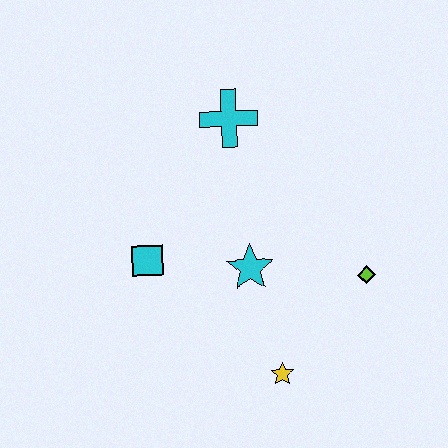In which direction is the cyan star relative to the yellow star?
The cyan star is above the yellow star.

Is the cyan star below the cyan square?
Yes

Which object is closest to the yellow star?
The cyan star is closest to the yellow star.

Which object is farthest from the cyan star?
The cyan cross is farthest from the cyan star.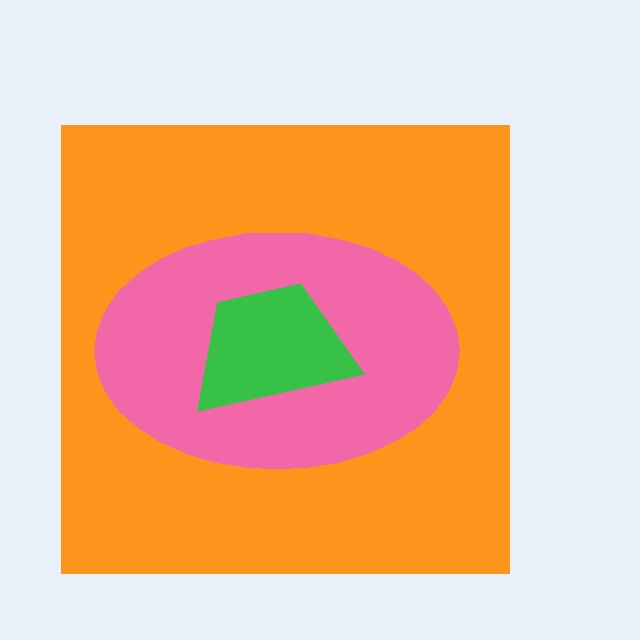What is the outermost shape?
The orange square.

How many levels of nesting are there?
3.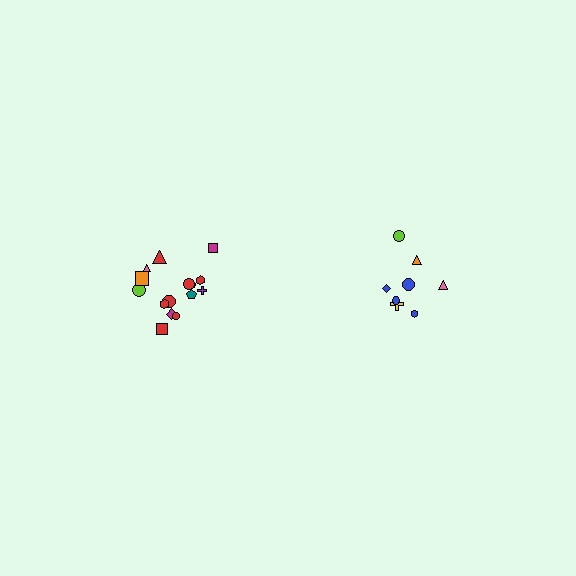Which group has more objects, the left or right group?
The left group.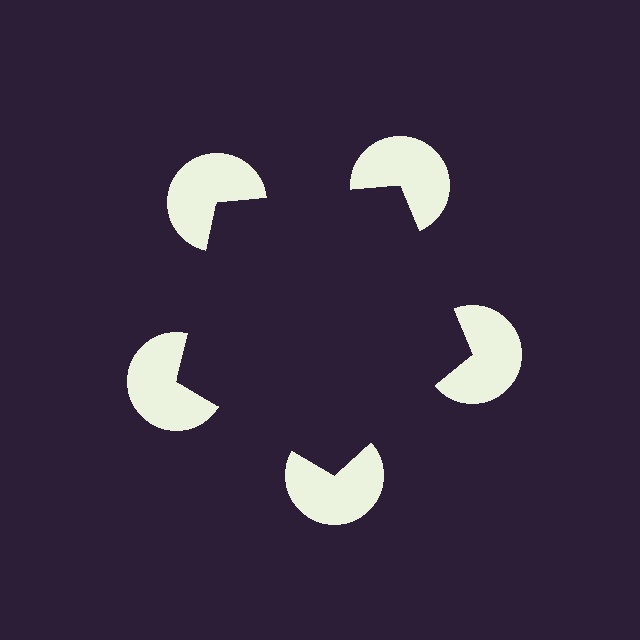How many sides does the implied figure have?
5 sides.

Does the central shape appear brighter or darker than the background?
It typically appears slightly darker than the background, even though no actual brightness change is drawn.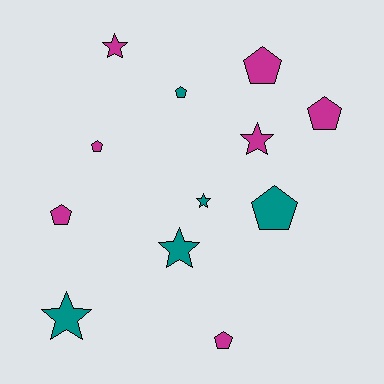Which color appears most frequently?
Magenta, with 7 objects.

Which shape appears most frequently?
Pentagon, with 7 objects.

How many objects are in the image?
There are 12 objects.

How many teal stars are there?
There are 3 teal stars.